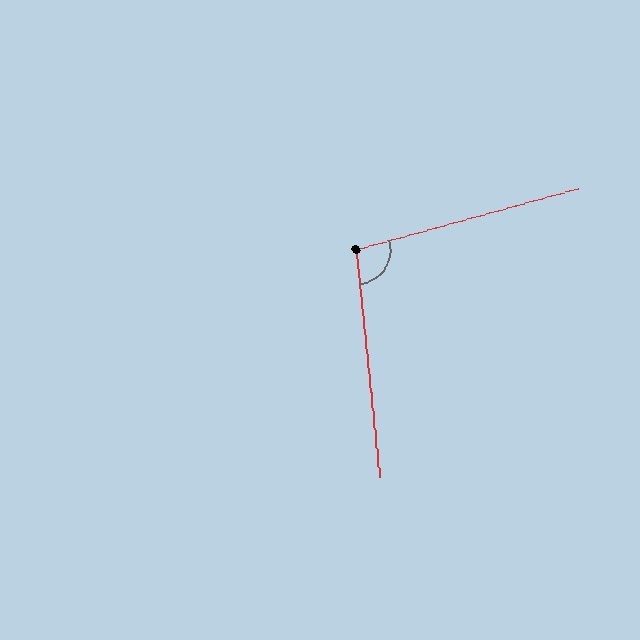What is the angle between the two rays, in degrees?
Approximately 100 degrees.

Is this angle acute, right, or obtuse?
It is obtuse.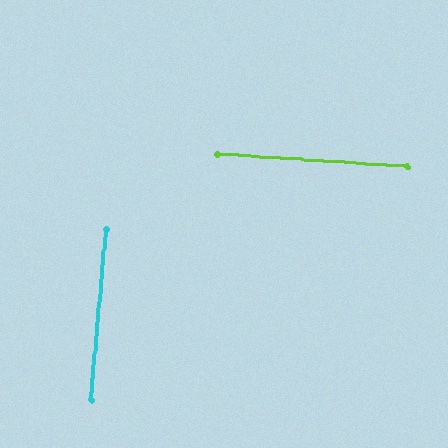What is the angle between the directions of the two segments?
Approximately 88 degrees.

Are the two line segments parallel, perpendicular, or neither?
Perpendicular — they meet at approximately 88°.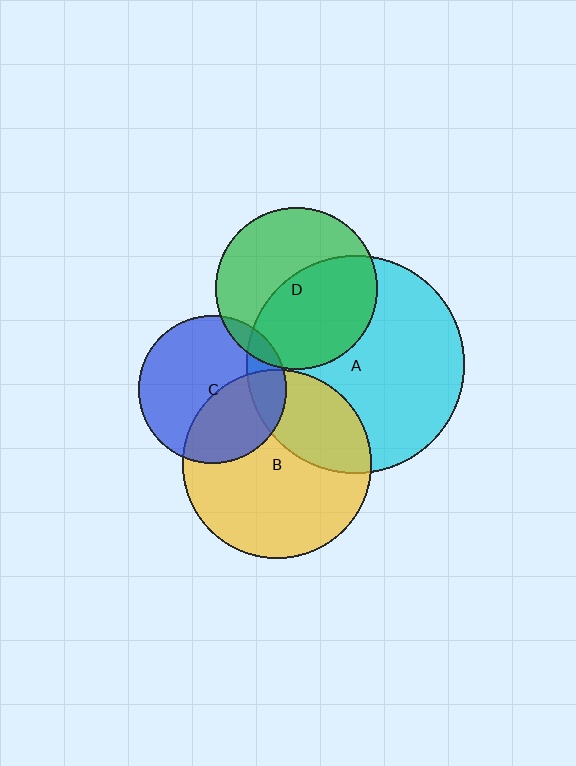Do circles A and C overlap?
Yes.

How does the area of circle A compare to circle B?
Approximately 1.3 times.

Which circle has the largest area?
Circle A (cyan).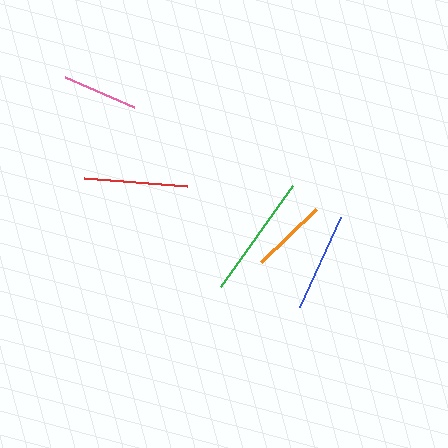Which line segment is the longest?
The green line is the longest at approximately 124 pixels.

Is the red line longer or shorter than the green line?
The green line is longer than the red line.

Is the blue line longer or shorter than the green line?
The green line is longer than the blue line.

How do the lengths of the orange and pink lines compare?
The orange and pink lines are approximately the same length.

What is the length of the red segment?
The red segment is approximately 103 pixels long.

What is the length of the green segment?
The green segment is approximately 124 pixels long.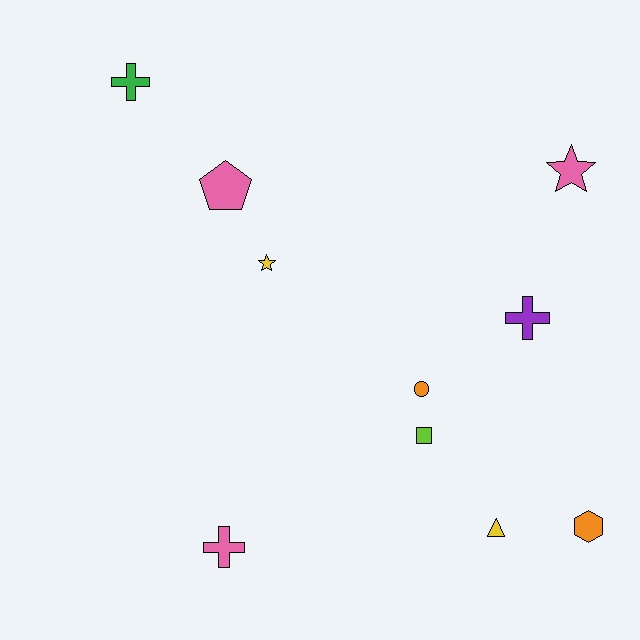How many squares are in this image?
There is 1 square.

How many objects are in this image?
There are 10 objects.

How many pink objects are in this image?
There are 3 pink objects.